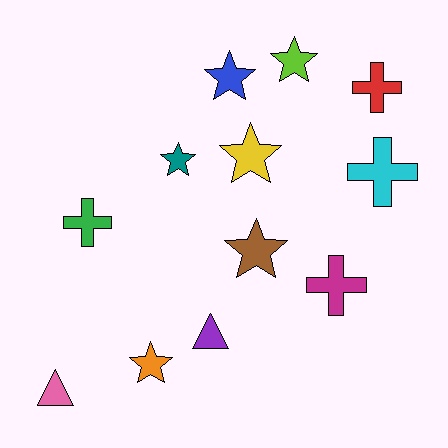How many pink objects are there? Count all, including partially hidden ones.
There is 1 pink object.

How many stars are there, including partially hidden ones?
There are 6 stars.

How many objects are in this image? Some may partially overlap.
There are 12 objects.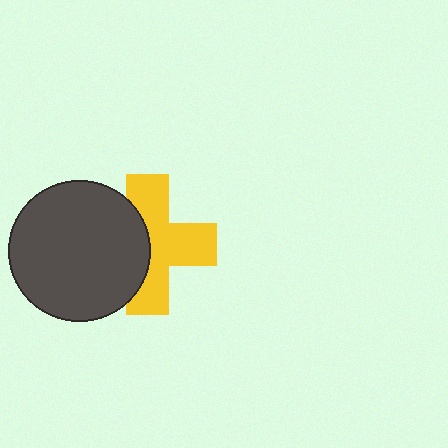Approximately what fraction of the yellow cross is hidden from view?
Roughly 38% of the yellow cross is hidden behind the dark gray circle.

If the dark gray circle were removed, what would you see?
You would see the complete yellow cross.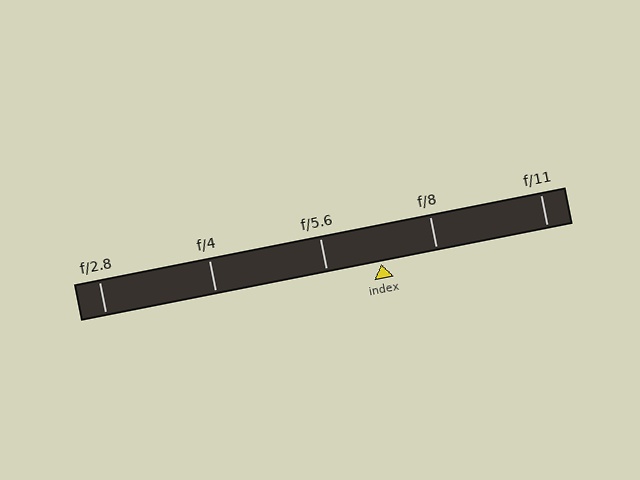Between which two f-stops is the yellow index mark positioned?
The index mark is between f/5.6 and f/8.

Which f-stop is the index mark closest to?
The index mark is closest to f/5.6.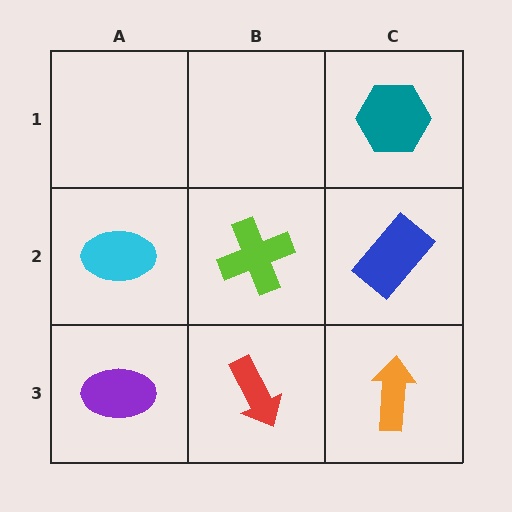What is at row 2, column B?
A lime cross.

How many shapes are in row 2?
3 shapes.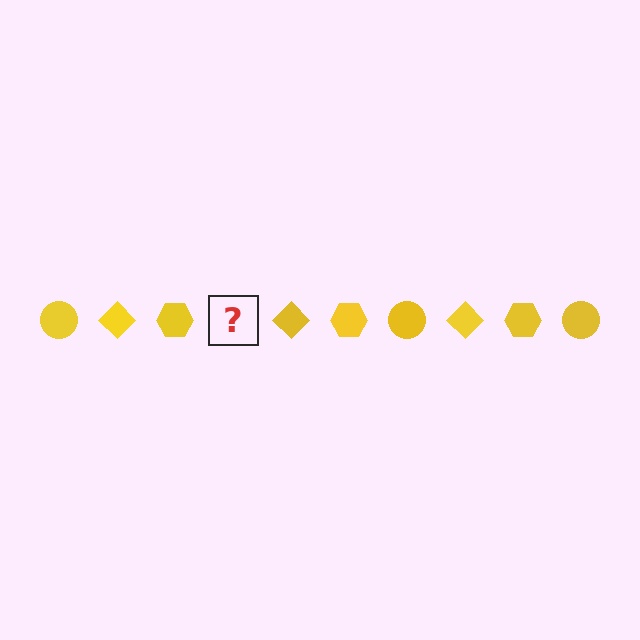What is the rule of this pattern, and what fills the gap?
The rule is that the pattern cycles through circle, diamond, hexagon shapes in yellow. The gap should be filled with a yellow circle.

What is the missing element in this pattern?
The missing element is a yellow circle.